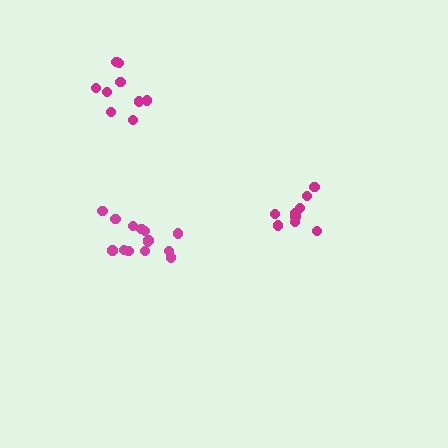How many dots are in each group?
Group 1: 14 dots, Group 2: 9 dots, Group 3: 9 dots (32 total).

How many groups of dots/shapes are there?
There are 3 groups.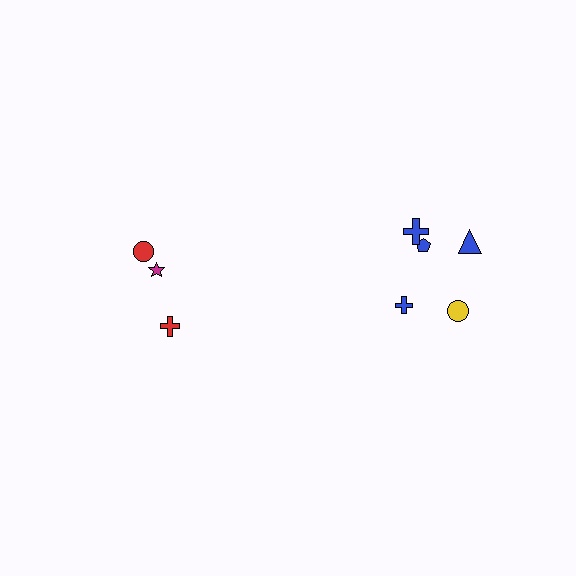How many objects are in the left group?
There are 3 objects.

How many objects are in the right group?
There are 5 objects.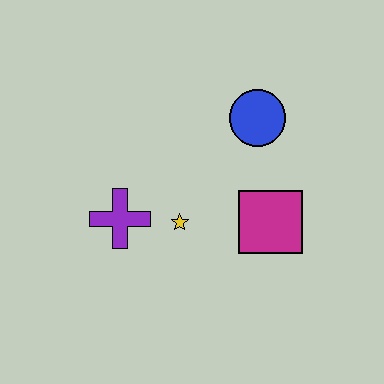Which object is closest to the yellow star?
The purple cross is closest to the yellow star.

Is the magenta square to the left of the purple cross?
No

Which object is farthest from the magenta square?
The purple cross is farthest from the magenta square.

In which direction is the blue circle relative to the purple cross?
The blue circle is to the right of the purple cross.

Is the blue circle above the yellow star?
Yes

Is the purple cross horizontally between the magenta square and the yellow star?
No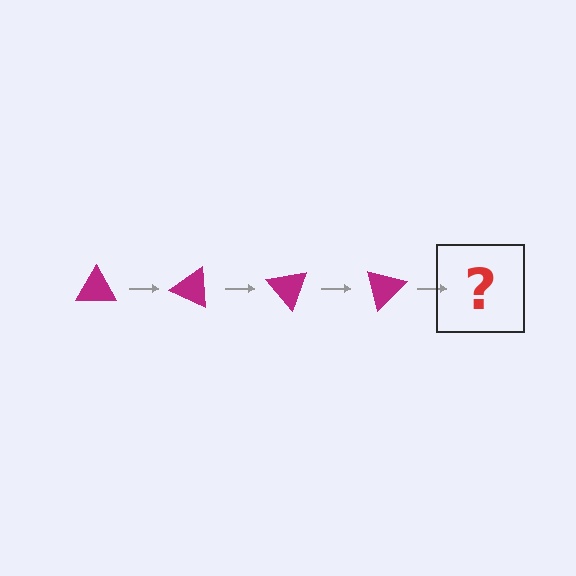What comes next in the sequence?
The next element should be a magenta triangle rotated 100 degrees.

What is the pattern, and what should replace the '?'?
The pattern is that the triangle rotates 25 degrees each step. The '?' should be a magenta triangle rotated 100 degrees.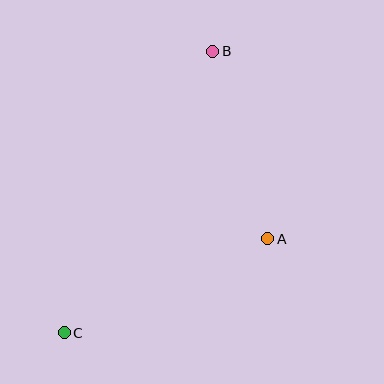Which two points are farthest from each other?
Points B and C are farthest from each other.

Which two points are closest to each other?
Points A and B are closest to each other.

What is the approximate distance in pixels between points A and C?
The distance between A and C is approximately 224 pixels.